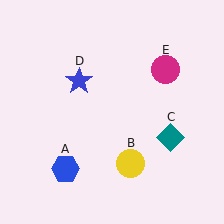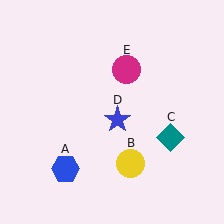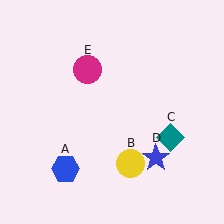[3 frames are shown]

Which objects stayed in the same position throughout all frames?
Blue hexagon (object A) and yellow circle (object B) and teal diamond (object C) remained stationary.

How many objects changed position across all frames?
2 objects changed position: blue star (object D), magenta circle (object E).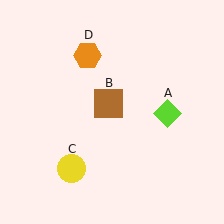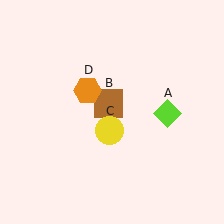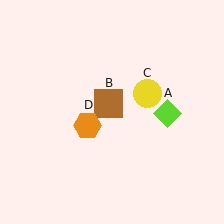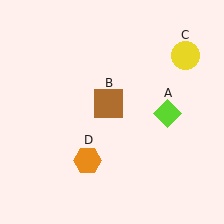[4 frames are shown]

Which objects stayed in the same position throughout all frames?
Lime diamond (object A) and brown square (object B) remained stationary.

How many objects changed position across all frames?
2 objects changed position: yellow circle (object C), orange hexagon (object D).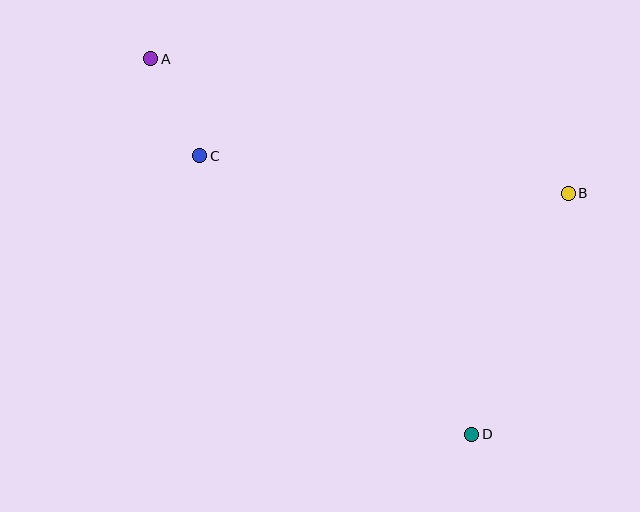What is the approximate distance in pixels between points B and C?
The distance between B and C is approximately 370 pixels.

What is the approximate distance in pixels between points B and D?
The distance between B and D is approximately 260 pixels.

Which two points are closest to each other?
Points A and C are closest to each other.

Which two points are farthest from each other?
Points A and D are farthest from each other.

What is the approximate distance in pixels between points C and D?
The distance between C and D is approximately 390 pixels.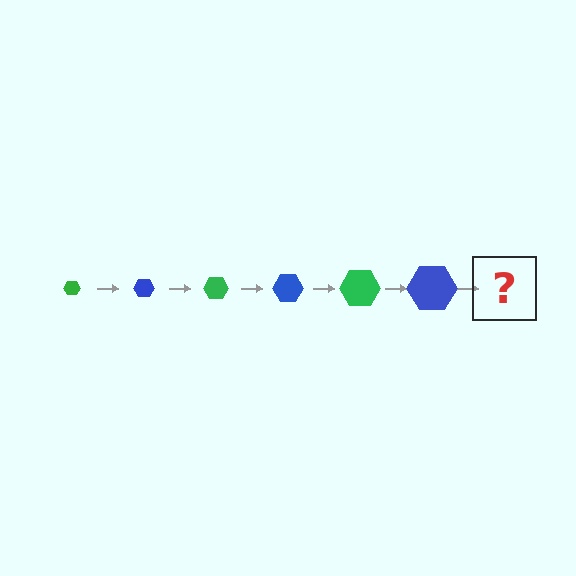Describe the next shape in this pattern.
It should be a green hexagon, larger than the previous one.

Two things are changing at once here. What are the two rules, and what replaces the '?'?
The two rules are that the hexagon grows larger each step and the color cycles through green and blue. The '?' should be a green hexagon, larger than the previous one.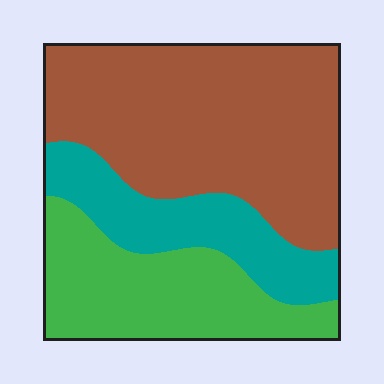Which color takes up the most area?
Brown, at roughly 50%.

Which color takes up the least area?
Teal, at roughly 20%.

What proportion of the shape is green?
Green covers 28% of the shape.